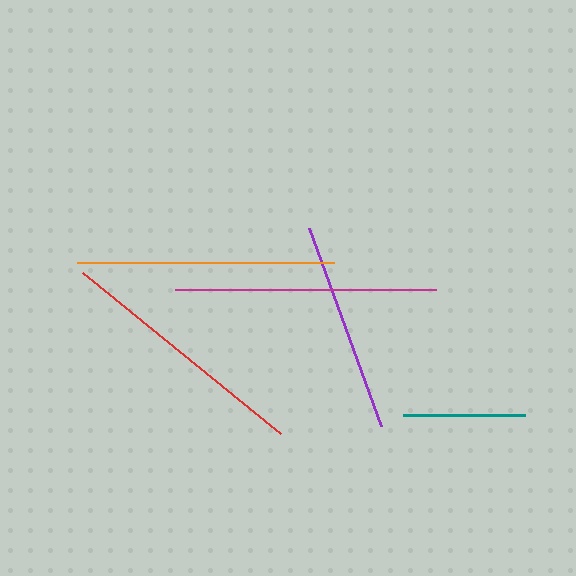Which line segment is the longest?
The magenta line is the longest at approximately 261 pixels.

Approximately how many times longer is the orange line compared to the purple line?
The orange line is approximately 1.2 times the length of the purple line.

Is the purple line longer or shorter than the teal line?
The purple line is longer than the teal line.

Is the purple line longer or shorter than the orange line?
The orange line is longer than the purple line.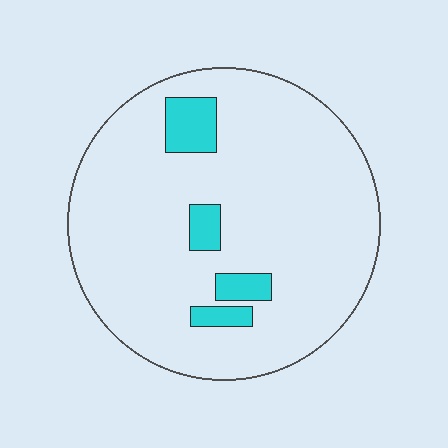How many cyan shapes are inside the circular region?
4.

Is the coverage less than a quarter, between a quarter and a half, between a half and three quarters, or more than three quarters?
Less than a quarter.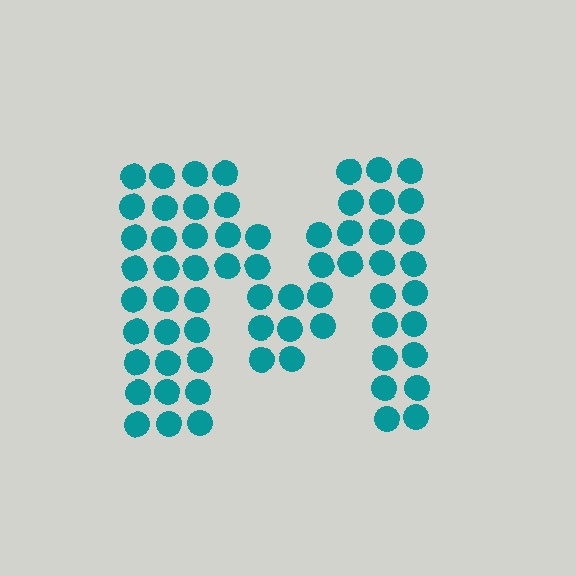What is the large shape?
The large shape is the letter M.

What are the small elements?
The small elements are circles.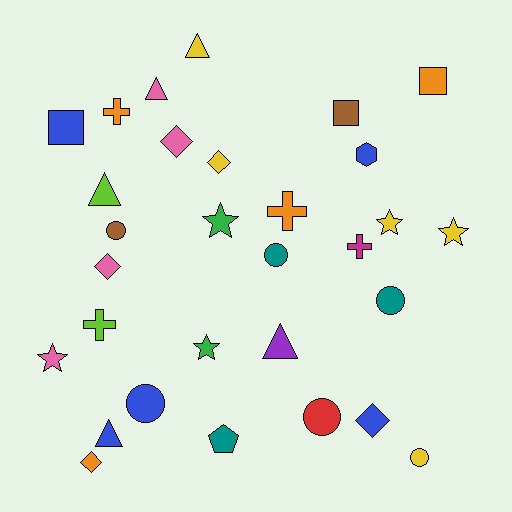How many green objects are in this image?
There are 2 green objects.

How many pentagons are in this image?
There is 1 pentagon.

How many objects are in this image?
There are 30 objects.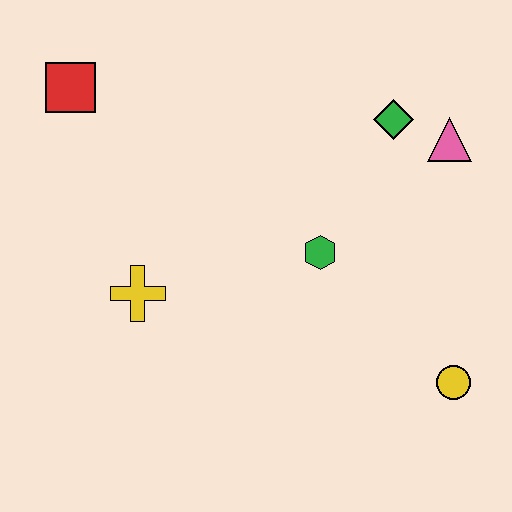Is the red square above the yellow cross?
Yes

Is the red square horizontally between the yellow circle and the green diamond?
No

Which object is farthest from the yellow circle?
The red square is farthest from the yellow circle.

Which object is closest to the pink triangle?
The green diamond is closest to the pink triangle.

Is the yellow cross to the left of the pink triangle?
Yes